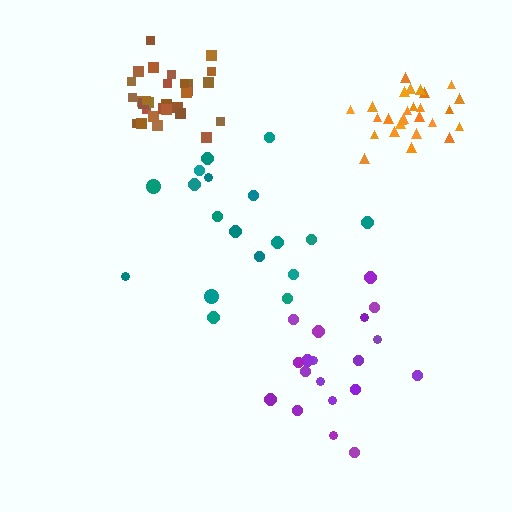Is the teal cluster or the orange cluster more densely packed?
Orange.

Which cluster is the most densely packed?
Brown.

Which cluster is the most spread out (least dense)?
Teal.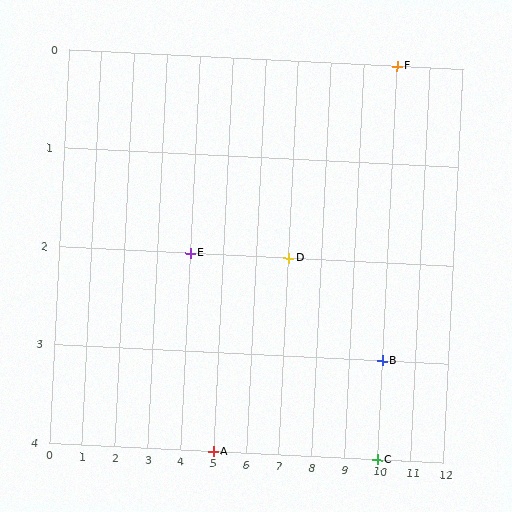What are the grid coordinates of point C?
Point C is at grid coordinates (10, 4).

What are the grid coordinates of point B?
Point B is at grid coordinates (10, 3).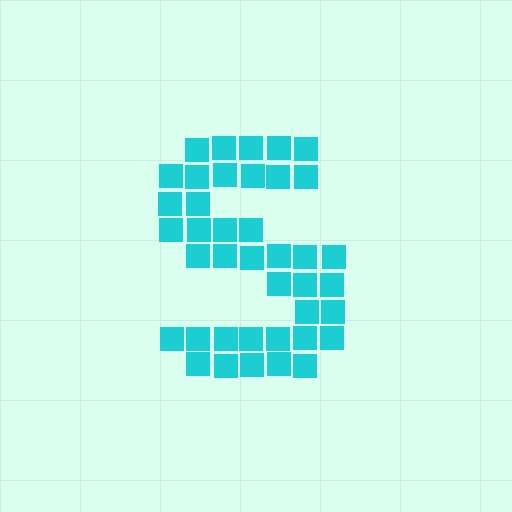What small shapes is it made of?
It is made of small squares.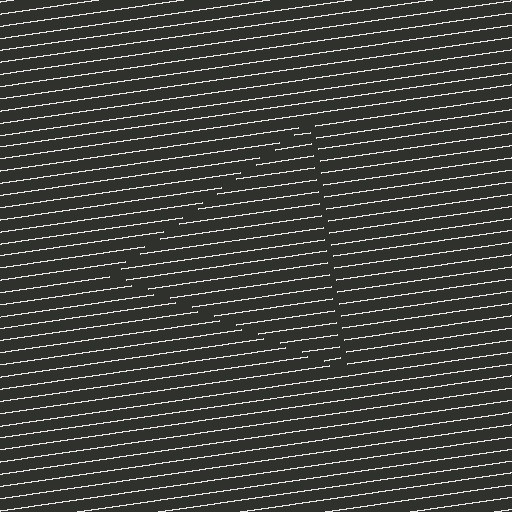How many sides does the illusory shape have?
3 sides — the line-ends trace a triangle.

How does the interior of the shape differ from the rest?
The interior of the shape contains the same grating, shifted by half a period — the contour is defined by the phase discontinuity where line-ends from the inner and outer gratings abut.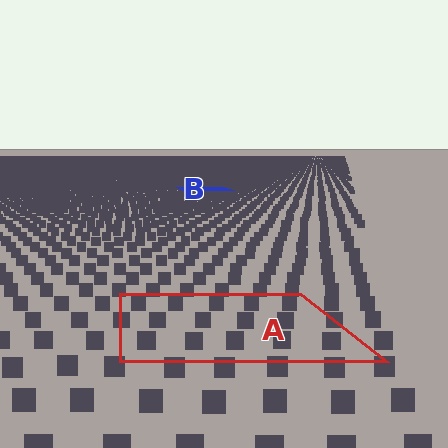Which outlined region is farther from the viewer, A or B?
Region B is farther from the viewer — the texture elements inside it appear smaller and more densely packed.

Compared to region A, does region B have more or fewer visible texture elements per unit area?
Region B has more texture elements per unit area — they are packed more densely because it is farther away.